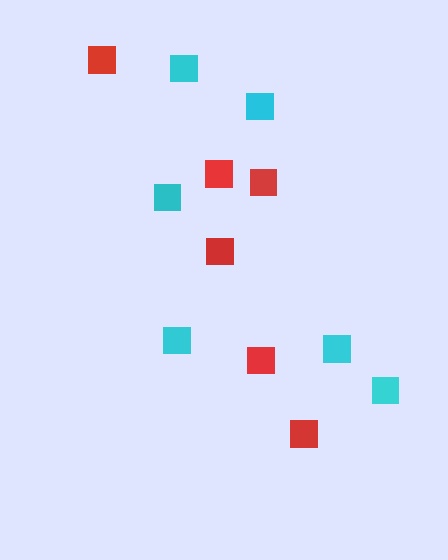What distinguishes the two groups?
There are 2 groups: one group of cyan squares (6) and one group of red squares (6).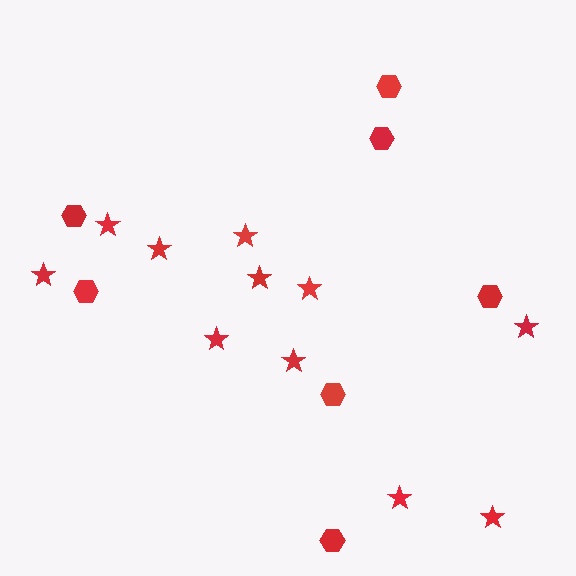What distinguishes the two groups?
There are 2 groups: one group of hexagons (7) and one group of stars (11).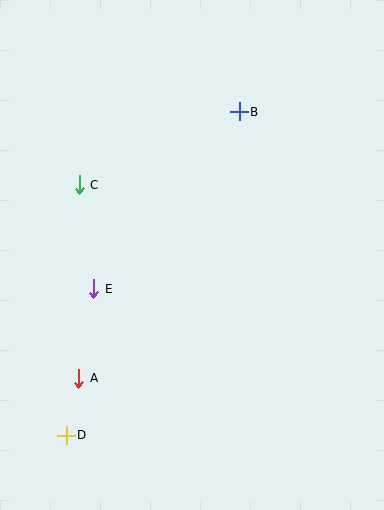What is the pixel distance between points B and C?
The distance between B and C is 176 pixels.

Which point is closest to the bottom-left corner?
Point D is closest to the bottom-left corner.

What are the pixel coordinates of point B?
Point B is at (239, 112).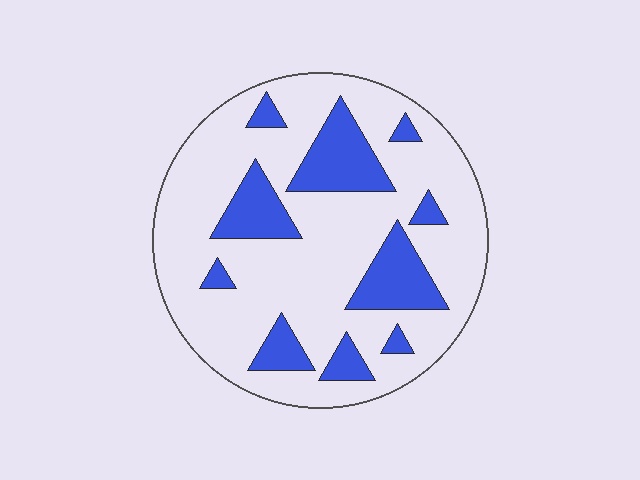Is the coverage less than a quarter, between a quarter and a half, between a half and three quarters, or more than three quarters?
Less than a quarter.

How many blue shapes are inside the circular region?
10.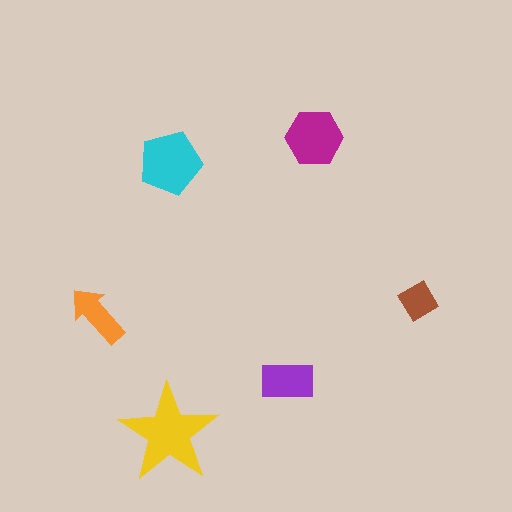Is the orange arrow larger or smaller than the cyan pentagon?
Smaller.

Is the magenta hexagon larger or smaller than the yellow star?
Smaller.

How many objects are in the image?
There are 6 objects in the image.